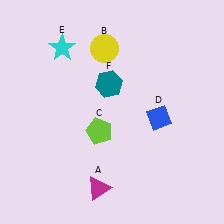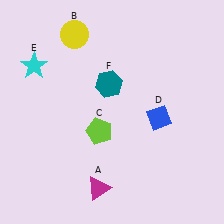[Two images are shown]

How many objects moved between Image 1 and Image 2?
2 objects moved between the two images.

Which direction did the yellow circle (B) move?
The yellow circle (B) moved left.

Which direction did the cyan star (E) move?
The cyan star (E) moved left.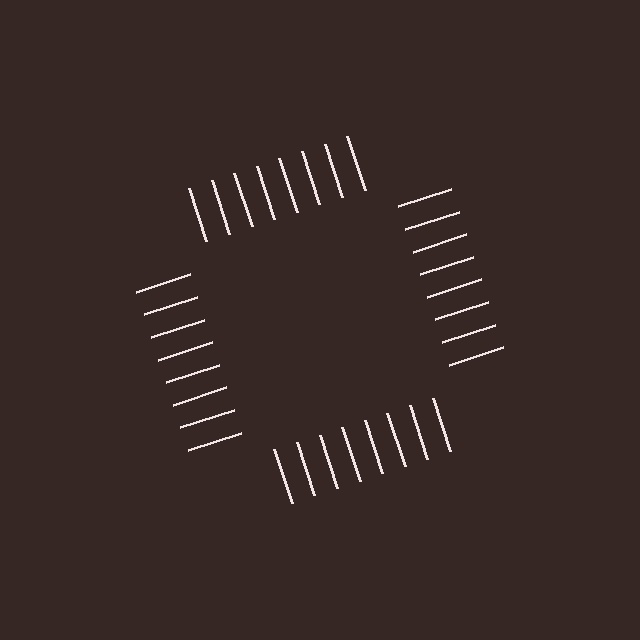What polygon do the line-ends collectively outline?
An illusory square — the line segments terminate on its edges but no continuous stroke is drawn.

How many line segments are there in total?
32 — 8 along each of the 4 edges.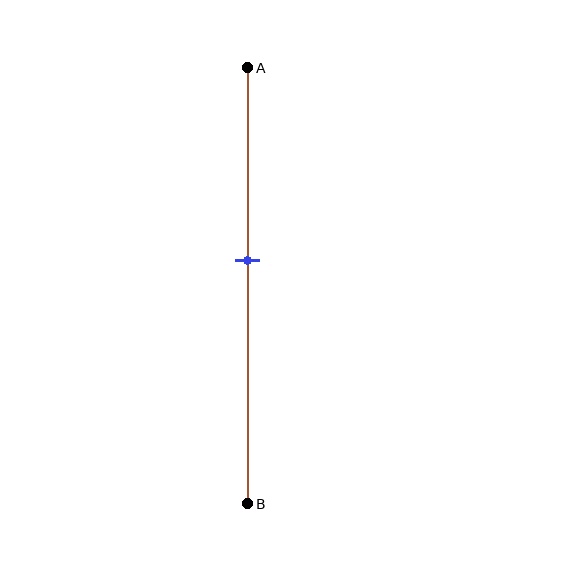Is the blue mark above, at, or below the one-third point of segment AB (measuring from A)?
The blue mark is below the one-third point of segment AB.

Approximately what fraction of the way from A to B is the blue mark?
The blue mark is approximately 45% of the way from A to B.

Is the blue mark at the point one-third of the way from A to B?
No, the mark is at about 45% from A, not at the 33% one-third point.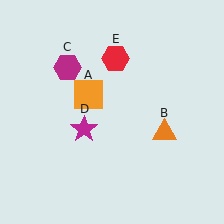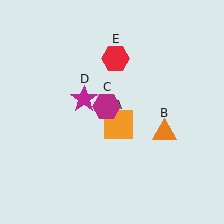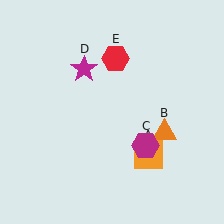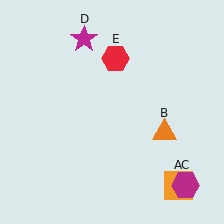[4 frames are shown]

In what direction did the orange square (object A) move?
The orange square (object A) moved down and to the right.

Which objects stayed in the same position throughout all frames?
Orange triangle (object B) and red hexagon (object E) remained stationary.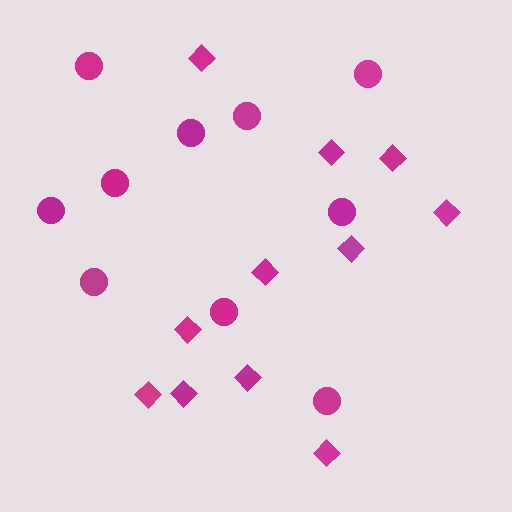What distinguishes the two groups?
There are 2 groups: one group of circles (10) and one group of diamonds (11).